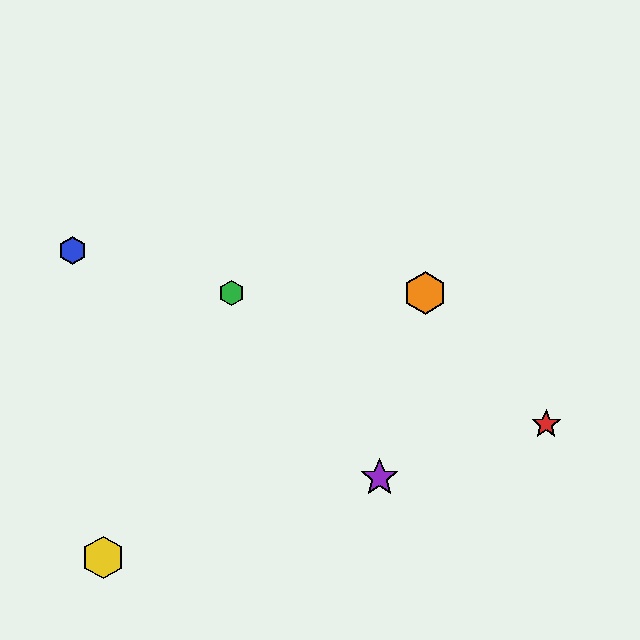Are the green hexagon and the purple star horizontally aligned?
No, the green hexagon is at y≈293 and the purple star is at y≈478.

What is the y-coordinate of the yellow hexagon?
The yellow hexagon is at y≈558.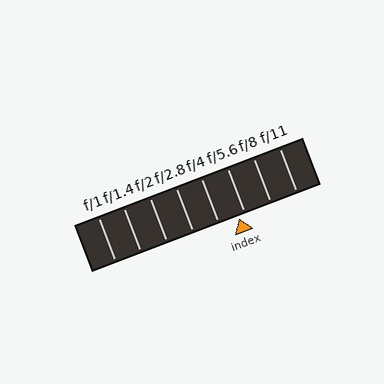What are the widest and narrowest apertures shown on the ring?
The widest aperture shown is f/1 and the narrowest is f/11.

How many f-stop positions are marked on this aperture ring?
There are 8 f-stop positions marked.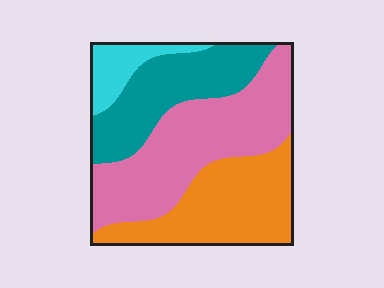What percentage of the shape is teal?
Teal takes up about one quarter (1/4) of the shape.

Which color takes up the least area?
Cyan, at roughly 10%.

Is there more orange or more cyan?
Orange.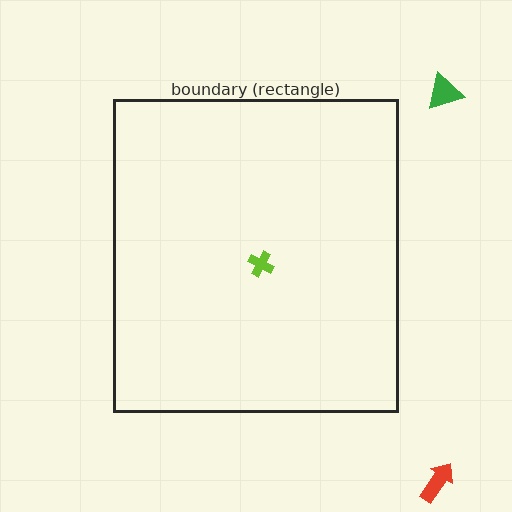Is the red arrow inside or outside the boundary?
Outside.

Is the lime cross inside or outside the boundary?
Inside.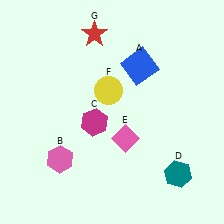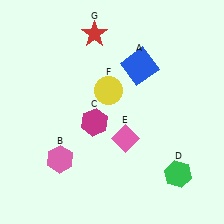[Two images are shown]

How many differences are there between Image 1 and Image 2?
There is 1 difference between the two images.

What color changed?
The hexagon (D) changed from teal in Image 1 to green in Image 2.